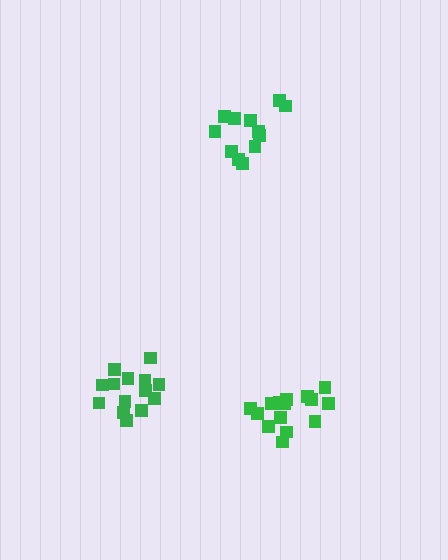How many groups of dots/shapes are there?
There are 3 groups.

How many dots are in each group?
Group 1: 12 dots, Group 2: 15 dots, Group 3: 14 dots (41 total).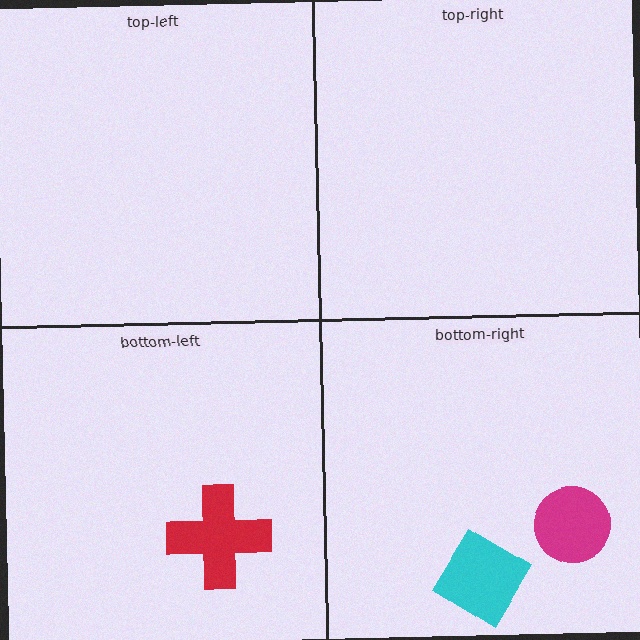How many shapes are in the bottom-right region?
2.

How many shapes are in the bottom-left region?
1.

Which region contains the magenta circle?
The bottom-right region.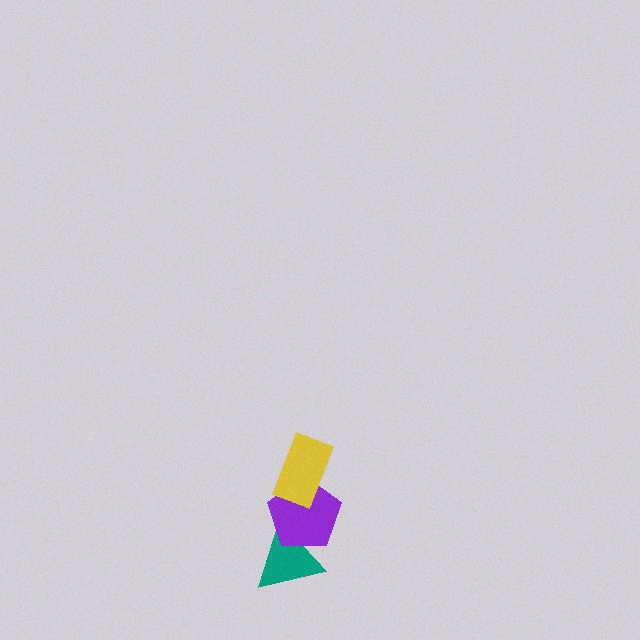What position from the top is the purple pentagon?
The purple pentagon is 2nd from the top.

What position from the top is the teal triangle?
The teal triangle is 3rd from the top.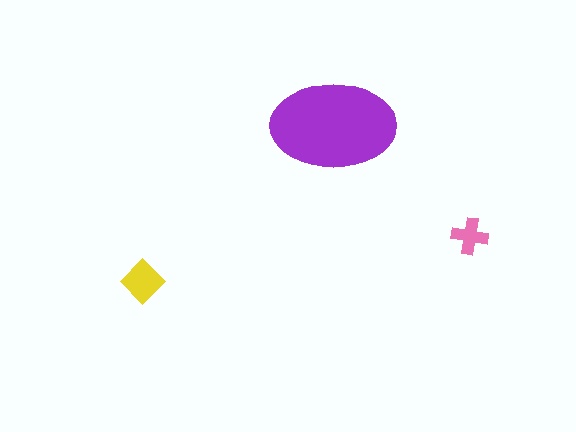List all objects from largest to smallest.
The purple ellipse, the yellow diamond, the pink cross.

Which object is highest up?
The purple ellipse is topmost.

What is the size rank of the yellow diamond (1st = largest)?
2nd.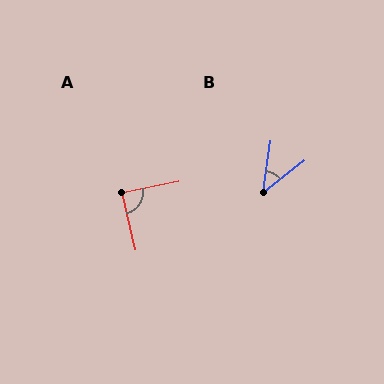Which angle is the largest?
A, at approximately 88 degrees.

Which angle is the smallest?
B, at approximately 44 degrees.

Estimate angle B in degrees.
Approximately 44 degrees.